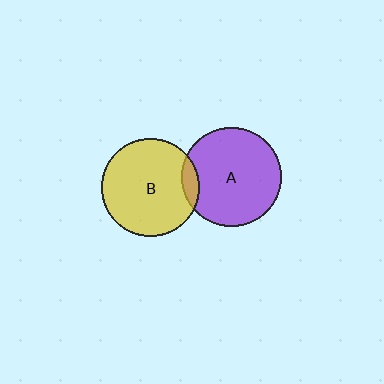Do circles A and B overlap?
Yes.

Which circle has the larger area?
Circle A (purple).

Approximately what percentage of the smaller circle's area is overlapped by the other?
Approximately 10%.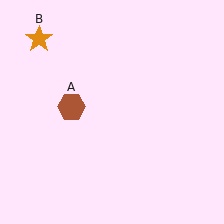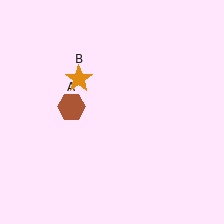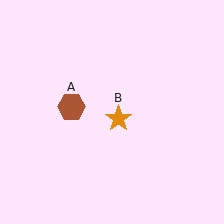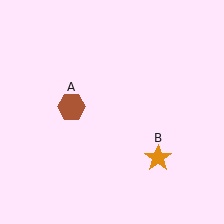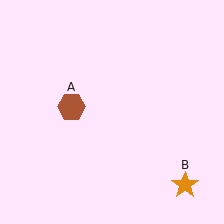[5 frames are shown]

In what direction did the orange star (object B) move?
The orange star (object B) moved down and to the right.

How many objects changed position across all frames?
1 object changed position: orange star (object B).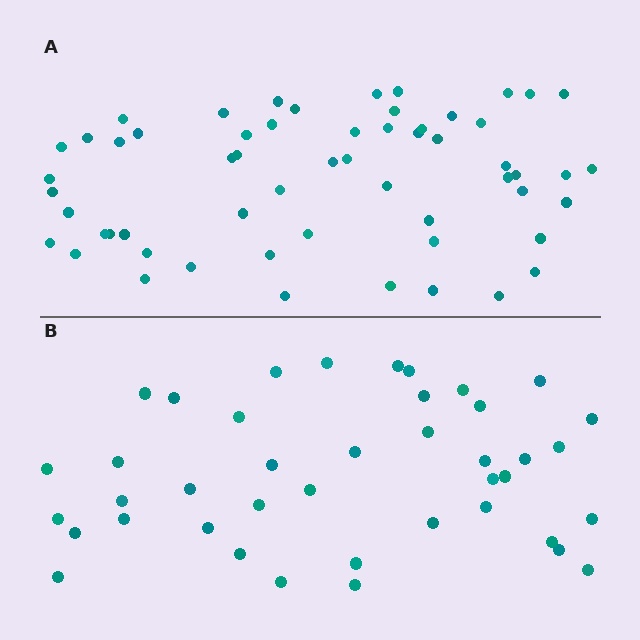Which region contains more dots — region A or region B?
Region A (the top region) has more dots.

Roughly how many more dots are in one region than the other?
Region A has approximately 15 more dots than region B.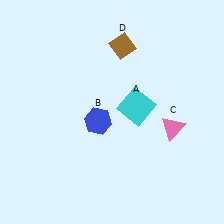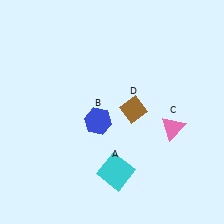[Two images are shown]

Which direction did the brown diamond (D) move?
The brown diamond (D) moved down.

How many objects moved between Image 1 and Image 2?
2 objects moved between the two images.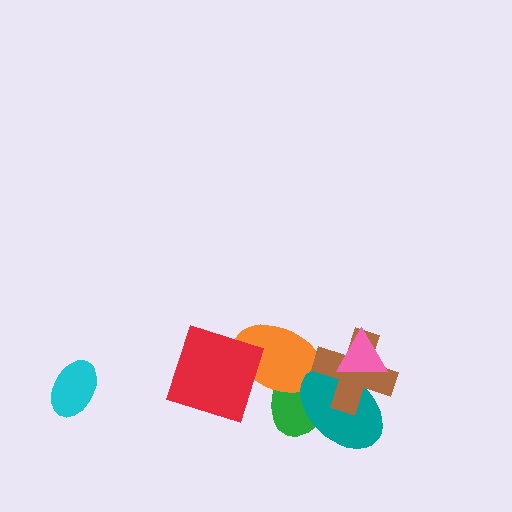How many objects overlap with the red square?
1 object overlaps with the red square.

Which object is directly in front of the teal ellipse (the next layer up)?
The brown cross is directly in front of the teal ellipse.